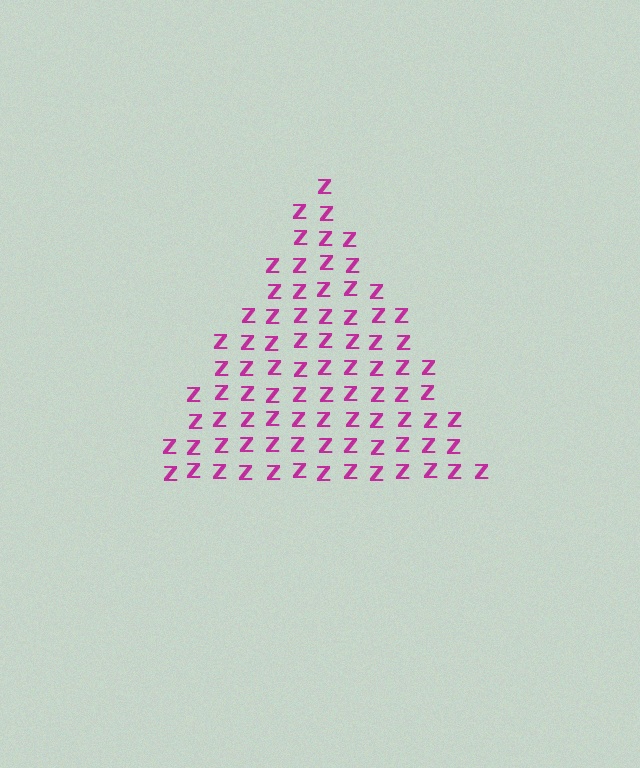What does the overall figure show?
The overall figure shows a triangle.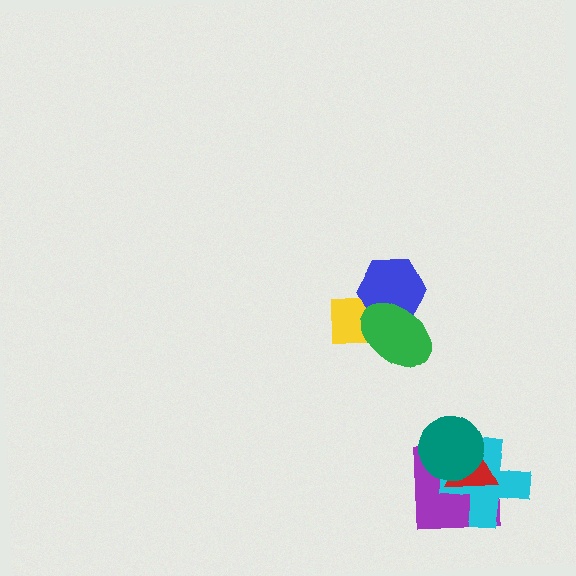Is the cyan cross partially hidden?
Yes, it is partially covered by another shape.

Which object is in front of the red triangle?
The teal circle is in front of the red triangle.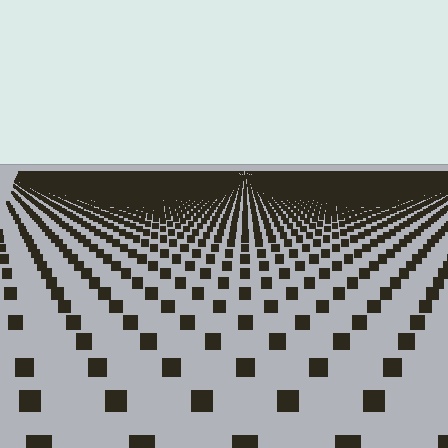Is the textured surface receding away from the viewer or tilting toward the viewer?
The surface is receding away from the viewer. Texture elements get smaller and denser toward the top.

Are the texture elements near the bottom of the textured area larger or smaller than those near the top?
Larger. Near the bottom, elements are closer to the viewer and appear at a bigger on-screen size.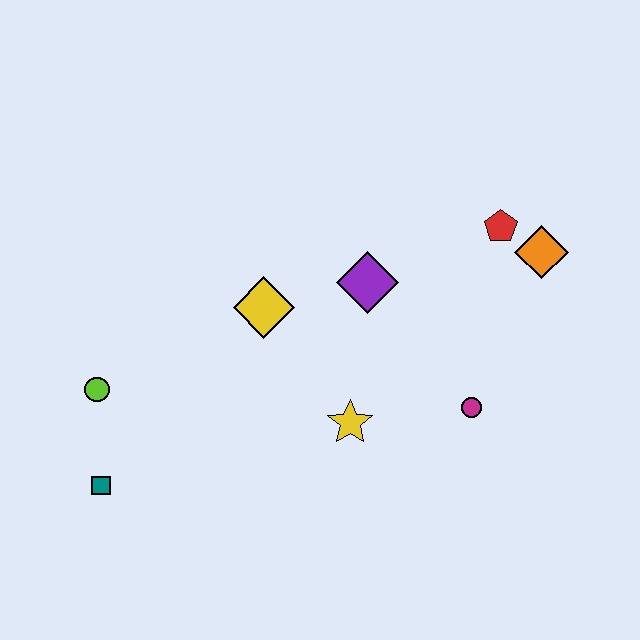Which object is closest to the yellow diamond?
The purple diamond is closest to the yellow diamond.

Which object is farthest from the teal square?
The orange diamond is farthest from the teal square.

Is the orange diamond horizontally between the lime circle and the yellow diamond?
No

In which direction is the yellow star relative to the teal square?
The yellow star is to the right of the teal square.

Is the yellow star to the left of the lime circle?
No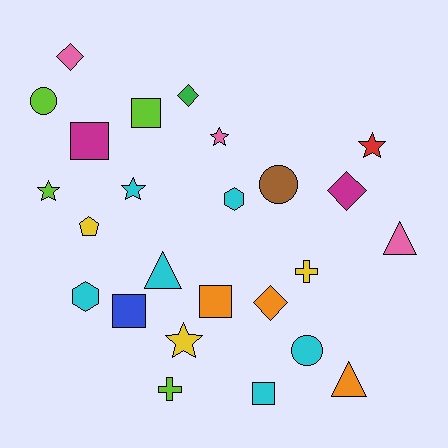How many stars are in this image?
There are 5 stars.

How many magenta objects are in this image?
There are 2 magenta objects.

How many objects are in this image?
There are 25 objects.